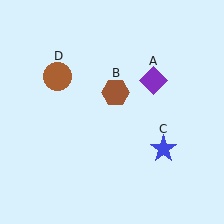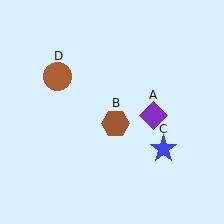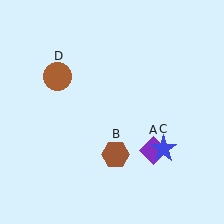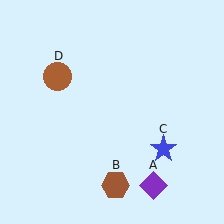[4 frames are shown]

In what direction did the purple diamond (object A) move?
The purple diamond (object A) moved down.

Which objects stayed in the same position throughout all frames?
Blue star (object C) and brown circle (object D) remained stationary.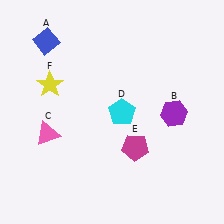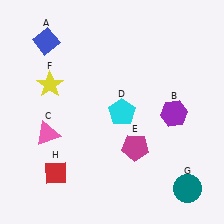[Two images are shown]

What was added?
A teal circle (G), a red diamond (H) were added in Image 2.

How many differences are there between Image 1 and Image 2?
There are 2 differences between the two images.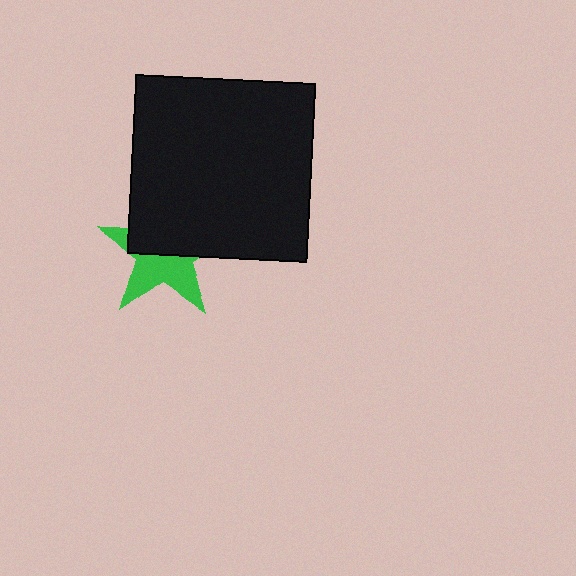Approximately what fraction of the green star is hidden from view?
Roughly 51% of the green star is hidden behind the black square.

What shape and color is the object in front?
The object in front is a black square.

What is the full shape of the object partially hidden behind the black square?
The partially hidden object is a green star.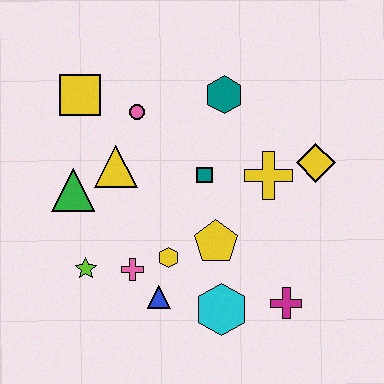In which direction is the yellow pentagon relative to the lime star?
The yellow pentagon is to the right of the lime star.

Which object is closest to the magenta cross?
The cyan hexagon is closest to the magenta cross.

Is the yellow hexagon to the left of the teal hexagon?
Yes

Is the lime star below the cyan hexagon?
No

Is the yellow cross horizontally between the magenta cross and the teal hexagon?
Yes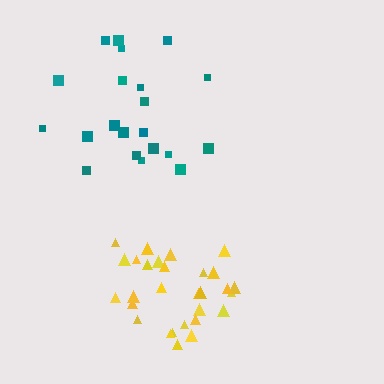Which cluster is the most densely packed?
Yellow.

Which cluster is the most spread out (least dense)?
Teal.